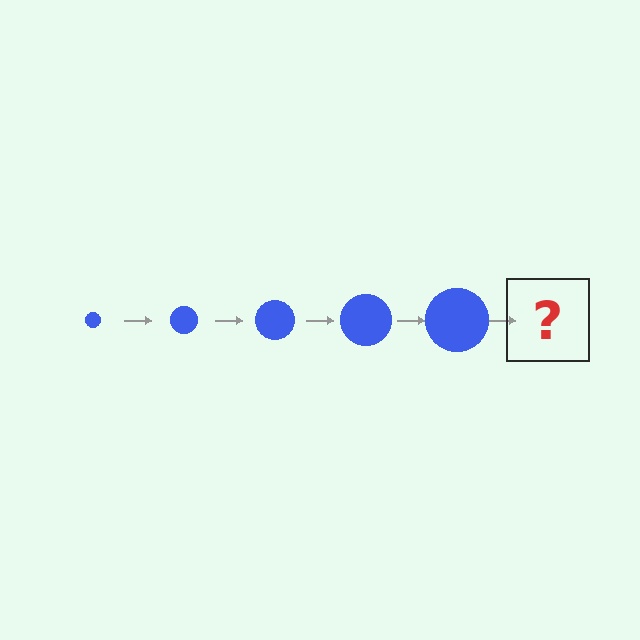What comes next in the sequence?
The next element should be a blue circle, larger than the previous one.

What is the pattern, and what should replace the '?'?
The pattern is that the circle gets progressively larger each step. The '?' should be a blue circle, larger than the previous one.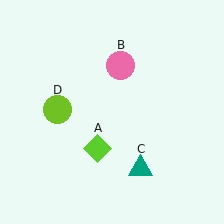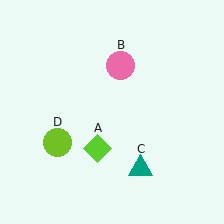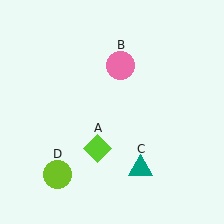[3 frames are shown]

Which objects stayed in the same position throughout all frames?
Lime diamond (object A) and pink circle (object B) and teal triangle (object C) remained stationary.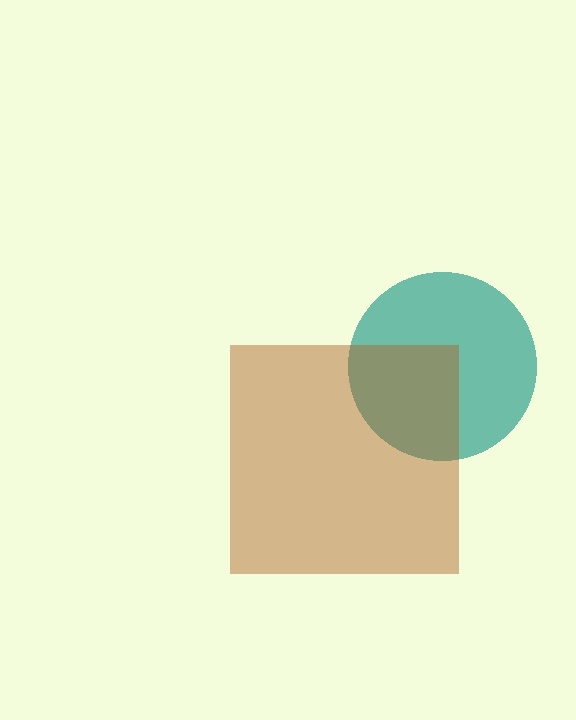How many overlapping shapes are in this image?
There are 2 overlapping shapes in the image.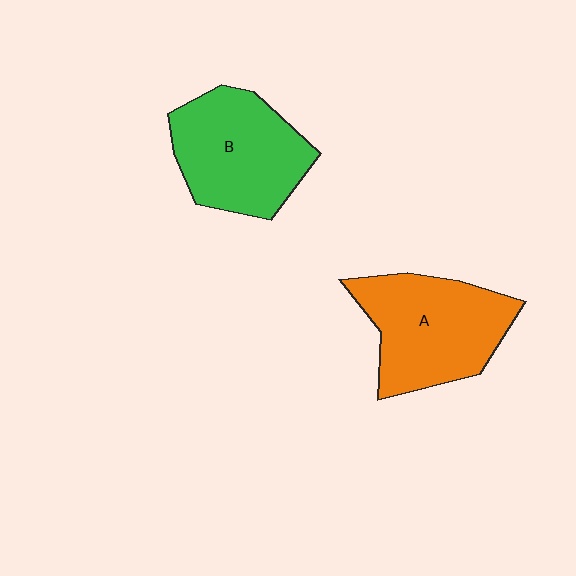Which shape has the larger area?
Shape A (orange).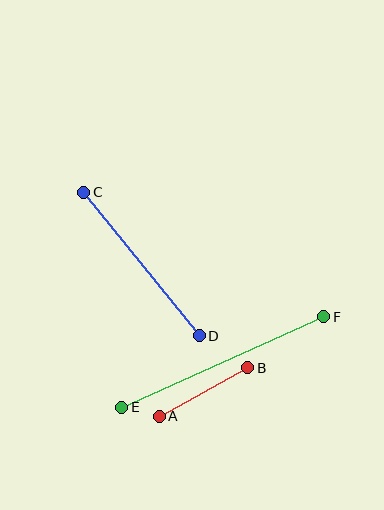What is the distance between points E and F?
The distance is approximately 221 pixels.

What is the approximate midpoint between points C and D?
The midpoint is at approximately (142, 264) pixels.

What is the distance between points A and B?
The distance is approximately 101 pixels.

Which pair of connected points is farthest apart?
Points E and F are farthest apart.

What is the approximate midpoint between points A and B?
The midpoint is at approximately (203, 392) pixels.